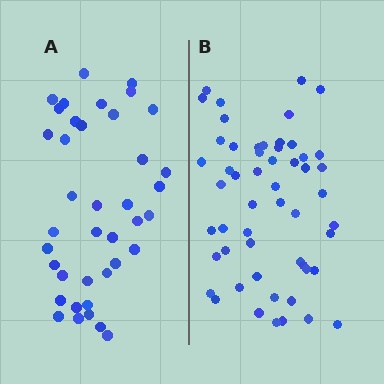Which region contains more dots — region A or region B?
Region B (the right region) has more dots.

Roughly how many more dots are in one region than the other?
Region B has approximately 15 more dots than region A.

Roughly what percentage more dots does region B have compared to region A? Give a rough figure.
About 40% more.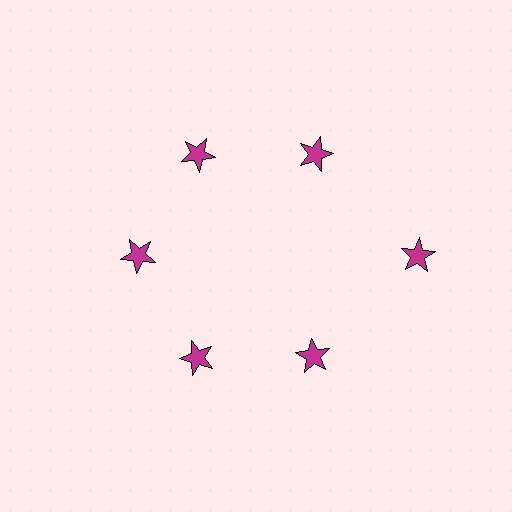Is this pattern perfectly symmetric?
No. The 6 magenta stars are arranged in a ring, but one element near the 3 o'clock position is pushed outward from the center, breaking the 6-fold rotational symmetry.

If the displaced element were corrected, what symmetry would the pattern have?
It would have 6-fold rotational symmetry — the pattern would map onto itself every 60 degrees.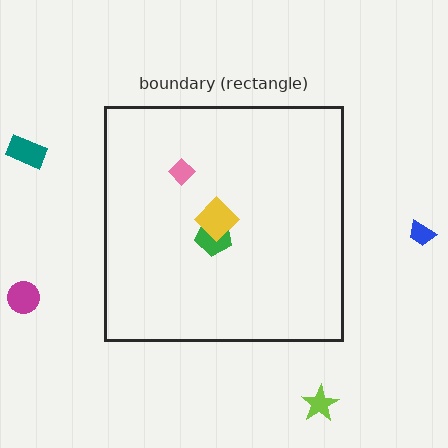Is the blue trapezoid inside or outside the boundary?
Outside.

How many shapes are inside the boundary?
3 inside, 4 outside.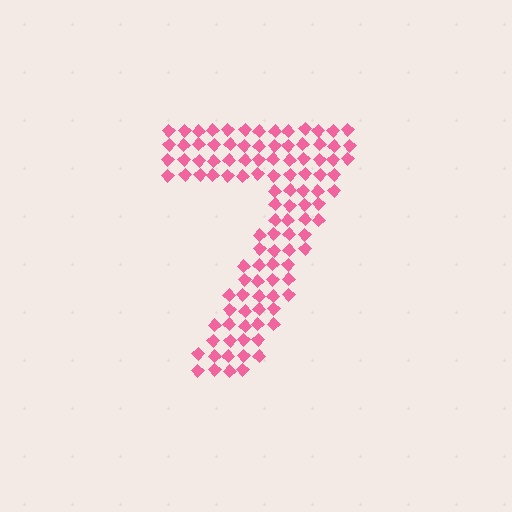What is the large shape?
The large shape is the digit 7.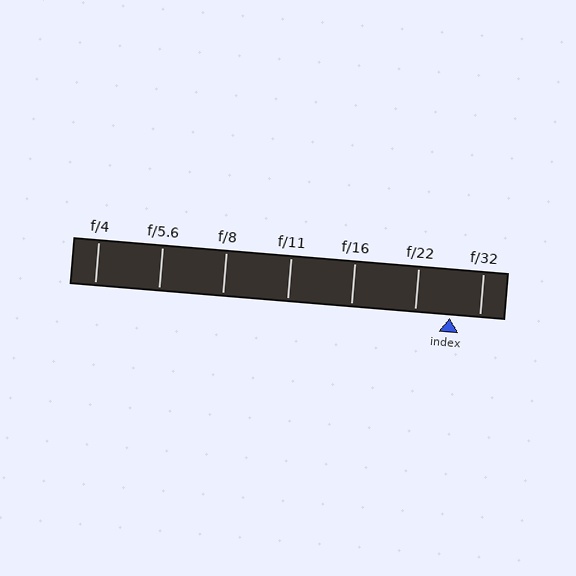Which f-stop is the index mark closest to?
The index mark is closest to f/32.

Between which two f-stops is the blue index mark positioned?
The index mark is between f/22 and f/32.